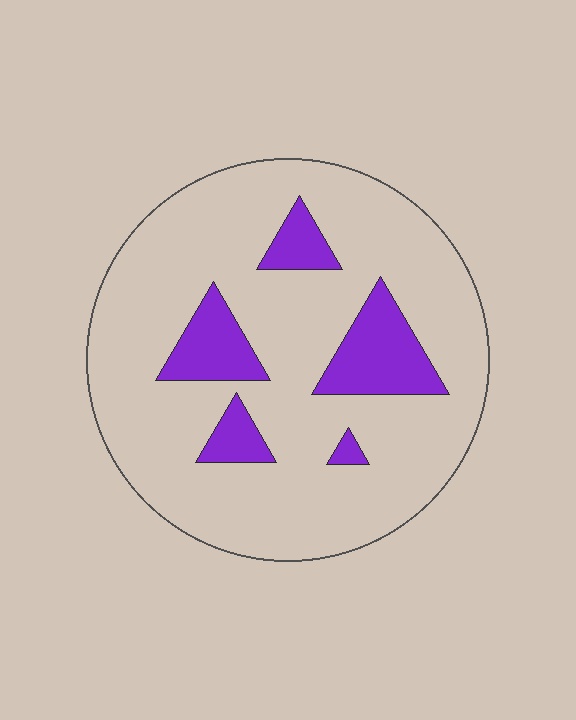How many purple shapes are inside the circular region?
5.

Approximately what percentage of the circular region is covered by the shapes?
Approximately 15%.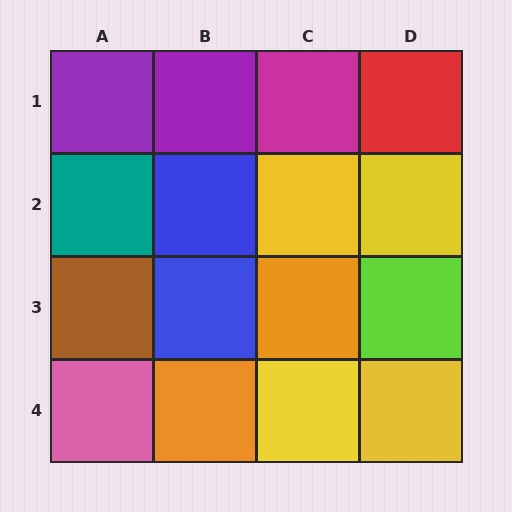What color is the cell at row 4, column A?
Pink.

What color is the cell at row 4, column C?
Yellow.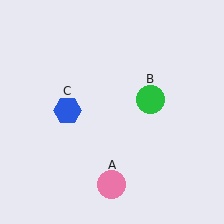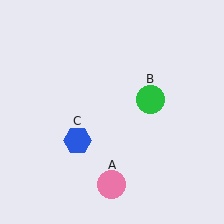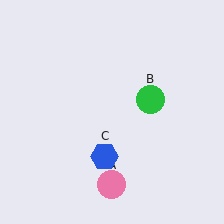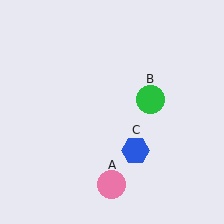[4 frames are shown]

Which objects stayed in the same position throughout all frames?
Pink circle (object A) and green circle (object B) remained stationary.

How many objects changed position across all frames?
1 object changed position: blue hexagon (object C).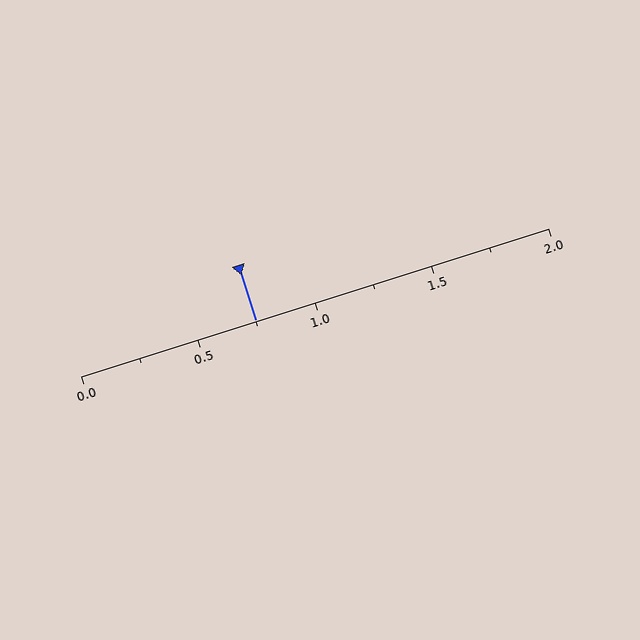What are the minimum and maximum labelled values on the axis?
The axis runs from 0.0 to 2.0.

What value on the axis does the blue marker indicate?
The marker indicates approximately 0.75.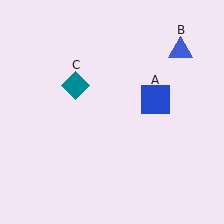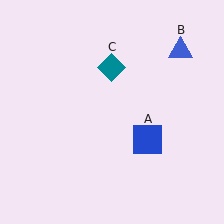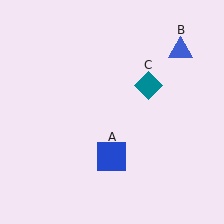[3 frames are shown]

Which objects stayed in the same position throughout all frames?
Blue triangle (object B) remained stationary.